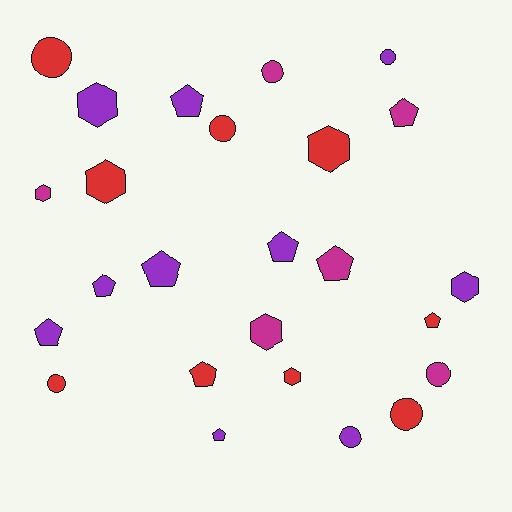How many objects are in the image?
There are 25 objects.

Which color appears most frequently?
Purple, with 10 objects.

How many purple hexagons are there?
There are 2 purple hexagons.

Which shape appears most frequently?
Pentagon, with 10 objects.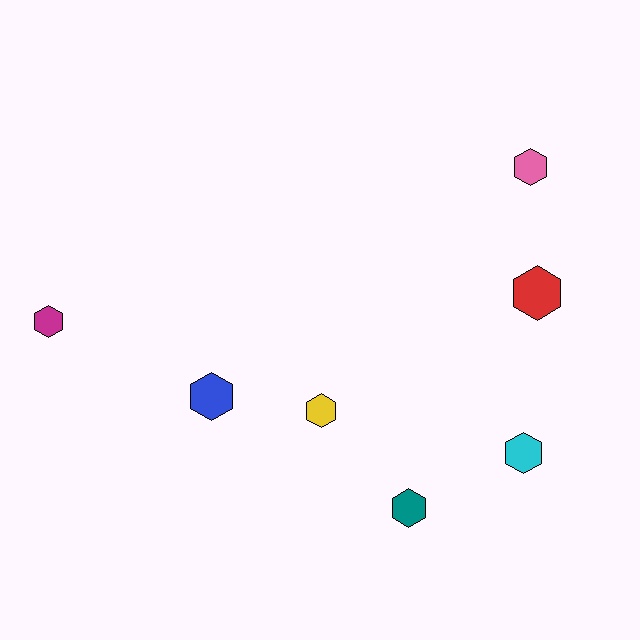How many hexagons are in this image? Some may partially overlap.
There are 7 hexagons.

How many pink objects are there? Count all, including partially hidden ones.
There is 1 pink object.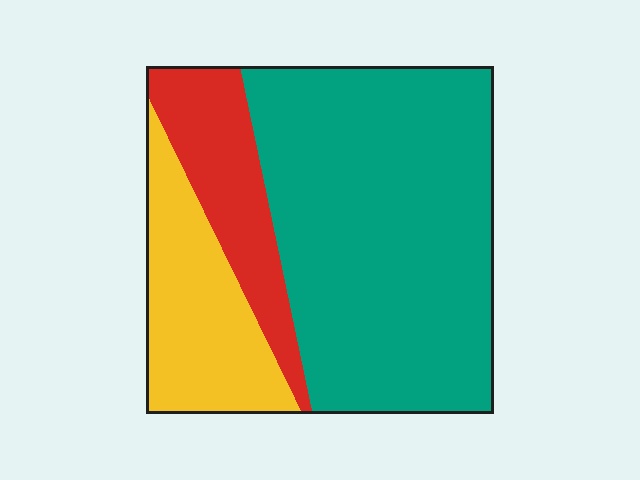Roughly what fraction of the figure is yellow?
Yellow takes up about one fifth (1/5) of the figure.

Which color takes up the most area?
Teal, at roughly 65%.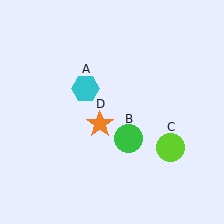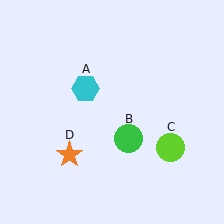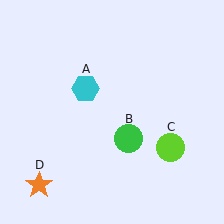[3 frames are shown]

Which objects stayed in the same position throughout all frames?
Cyan hexagon (object A) and green circle (object B) and lime circle (object C) remained stationary.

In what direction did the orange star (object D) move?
The orange star (object D) moved down and to the left.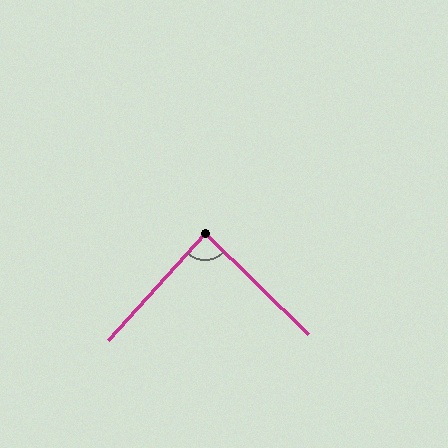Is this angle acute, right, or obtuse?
It is approximately a right angle.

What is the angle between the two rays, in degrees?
Approximately 88 degrees.